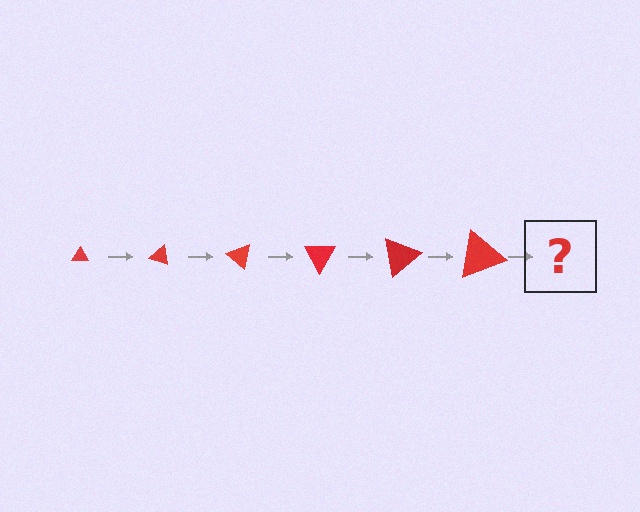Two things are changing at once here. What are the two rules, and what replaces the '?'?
The two rules are that the triangle grows larger each step and it rotates 20 degrees each step. The '?' should be a triangle, larger than the previous one and rotated 120 degrees from the start.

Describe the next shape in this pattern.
It should be a triangle, larger than the previous one and rotated 120 degrees from the start.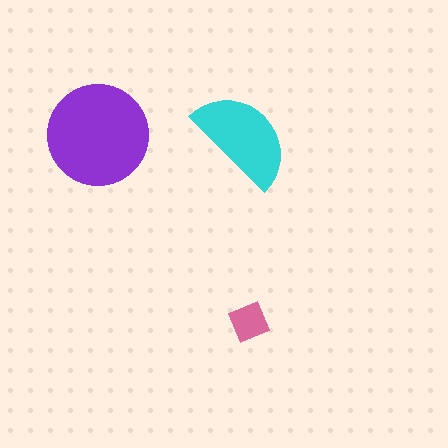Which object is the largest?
The purple circle.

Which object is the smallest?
The pink diamond.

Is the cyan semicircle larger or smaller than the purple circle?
Smaller.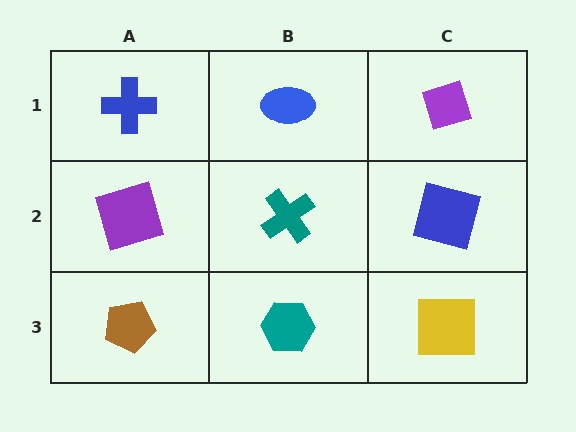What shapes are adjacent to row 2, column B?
A blue ellipse (row 1, column B), a teal hexagon (row 3, column B), a purple square (row 2, column A), a blue square (row 2, column C).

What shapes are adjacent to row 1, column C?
A blue square (row 2, column C), a blue ellipse (row 1, column B).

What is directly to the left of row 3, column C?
A teal hexagon.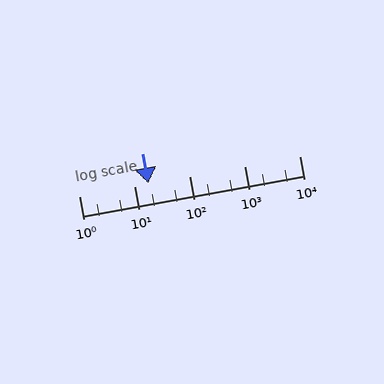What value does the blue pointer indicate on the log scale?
The pointer indicates approximately 18.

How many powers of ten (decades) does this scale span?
The scale spans 4 decades, from 1 to 10000.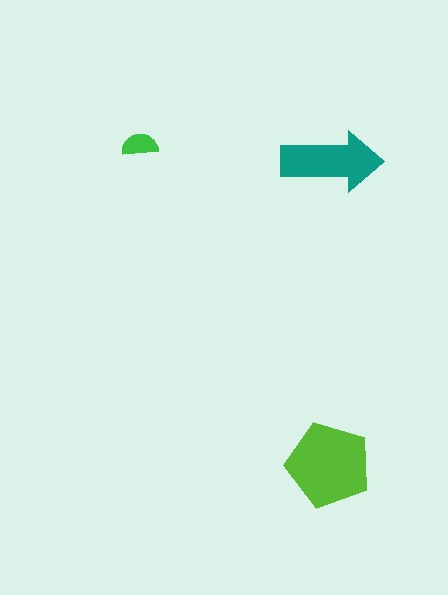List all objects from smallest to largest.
The green semicircle, the teal arrow, the lime pentagon.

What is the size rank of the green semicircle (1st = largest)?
3rd.